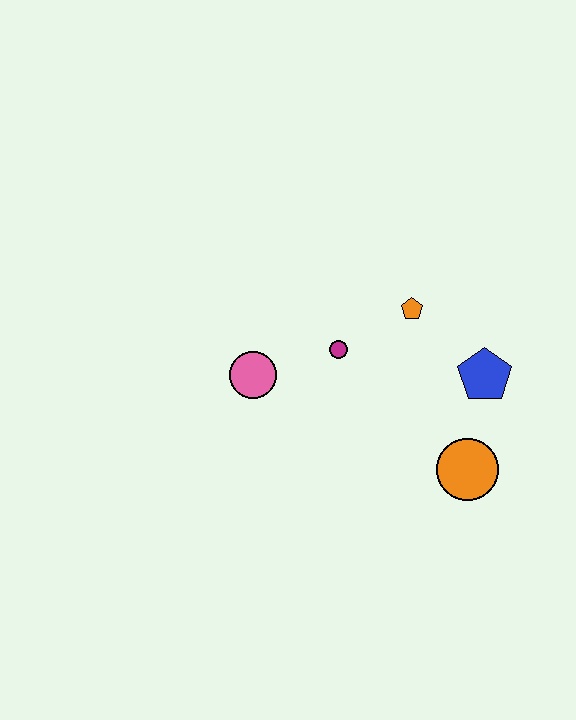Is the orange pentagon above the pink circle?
Yes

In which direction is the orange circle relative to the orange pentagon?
The orange circle is below the orange pentagon.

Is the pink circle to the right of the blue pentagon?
No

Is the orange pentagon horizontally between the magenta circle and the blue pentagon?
Yes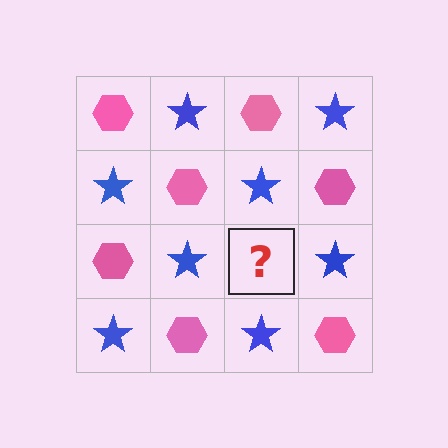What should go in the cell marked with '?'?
The missing cell should contain a pink hexagon.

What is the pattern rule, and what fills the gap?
The rule is that it alternates pink hexagon and blue star in a checkerboard pattern. The gap should be filled with a pink hexagon.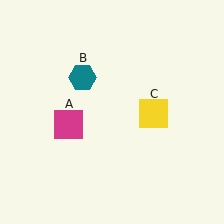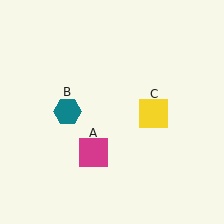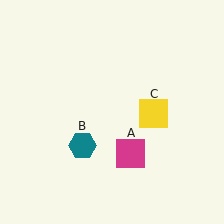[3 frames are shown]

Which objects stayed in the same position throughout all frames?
Yellow square (object C) remained stationary.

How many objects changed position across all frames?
2 objects changed position: magenta square (object A), teal hexagon (object B).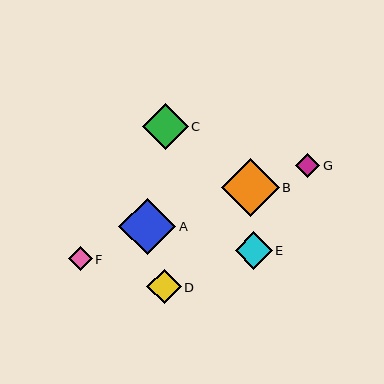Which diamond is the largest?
Diamond B is the largest with a size of approximately 58 pixels.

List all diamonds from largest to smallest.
From largest to smallest: B, A, C, E, D, F, G.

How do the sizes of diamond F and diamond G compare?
Diamond F and diamond G are approximately the same size.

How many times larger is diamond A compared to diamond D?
Diamond A is approximately 1.6 times the size of diamond D.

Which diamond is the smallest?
Diamond G is the smallest with a size of approximately 24 pixels.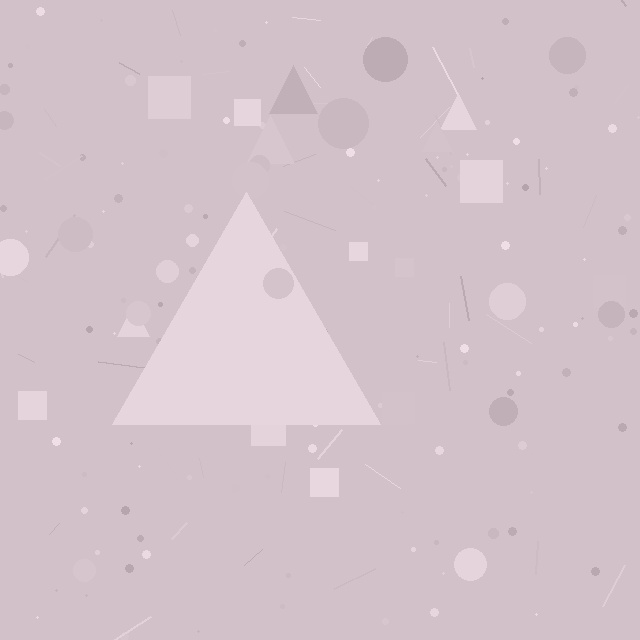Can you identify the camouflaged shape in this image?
The camouflaged shape is a triangle.